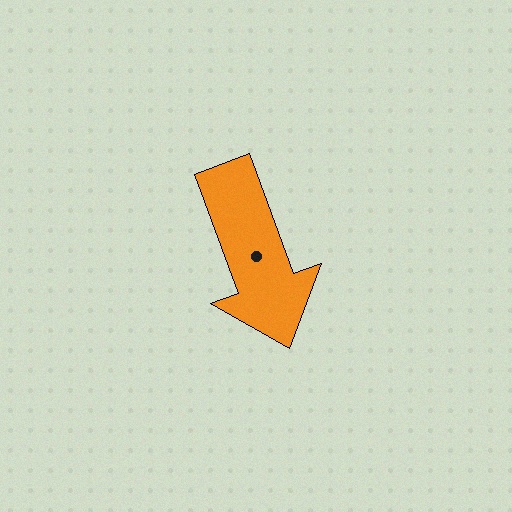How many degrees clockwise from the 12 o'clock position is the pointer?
Approximately 160 degrees.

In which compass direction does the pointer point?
South.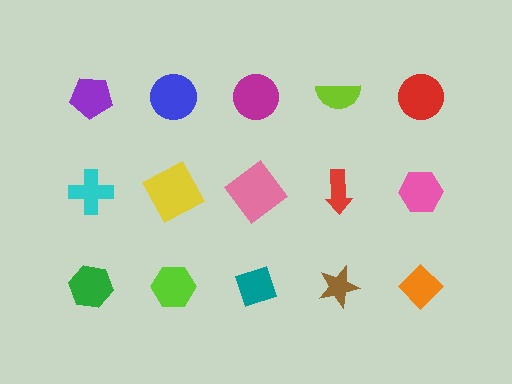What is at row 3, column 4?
A brown star.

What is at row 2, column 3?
A pink diamond.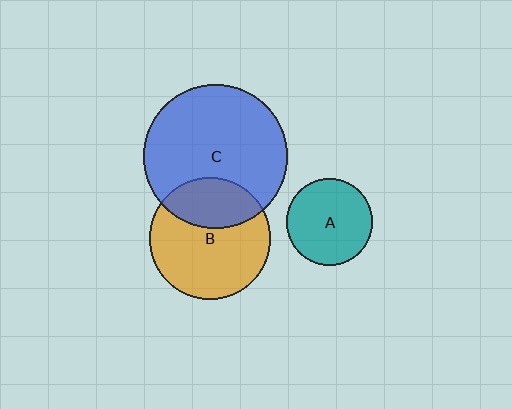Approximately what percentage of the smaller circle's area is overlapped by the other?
Approximately 30%.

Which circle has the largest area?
Circle C (blue).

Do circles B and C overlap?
Yes.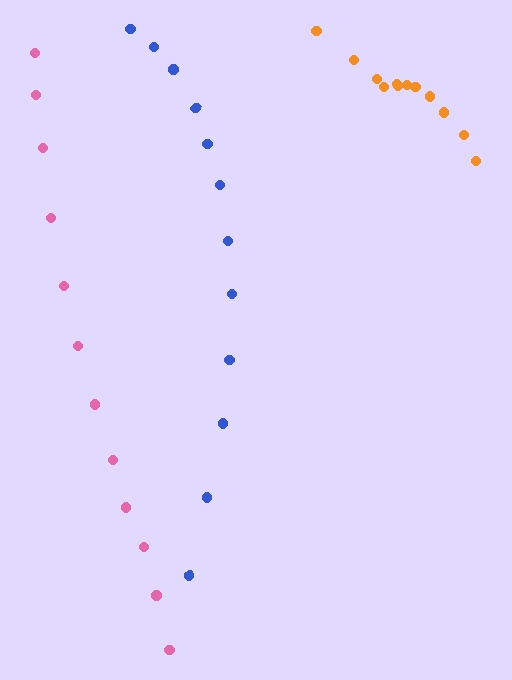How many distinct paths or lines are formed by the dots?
There are 3 distinct paths.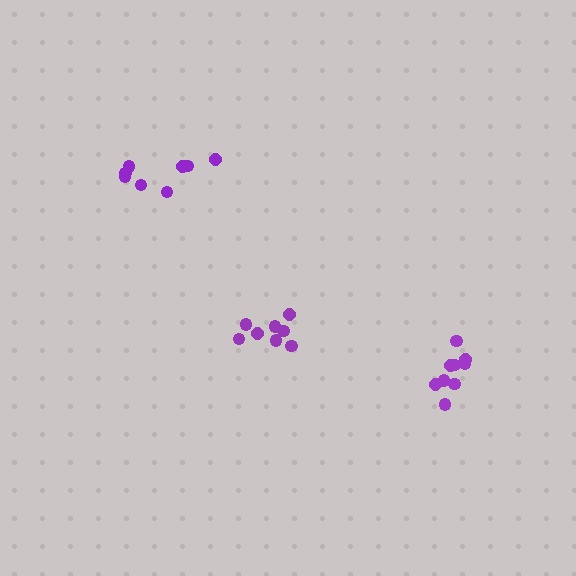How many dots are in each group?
Group 1: 8 dots, Group 2: 8 dots, Group 3: 9 dots (25 total).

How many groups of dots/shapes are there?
There are 3 groups.